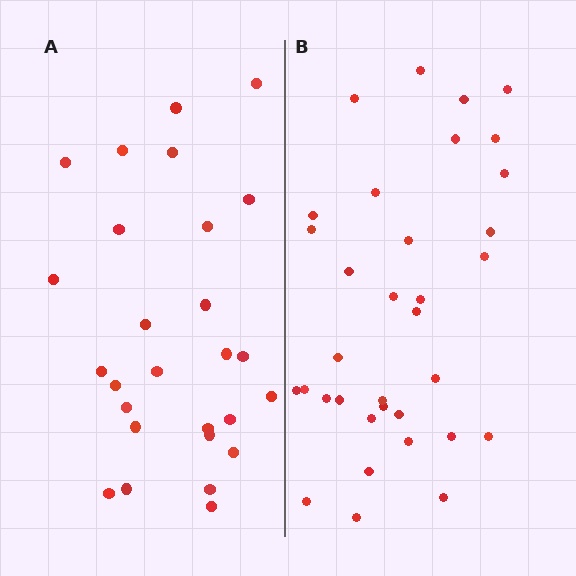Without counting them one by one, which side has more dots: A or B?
Region B (the right region) has more dots.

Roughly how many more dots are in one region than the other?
Region B has roughly 8 or so more dots than region A.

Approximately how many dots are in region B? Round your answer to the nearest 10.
About 30 dots. (The exact count is 34, which rounds to 30.)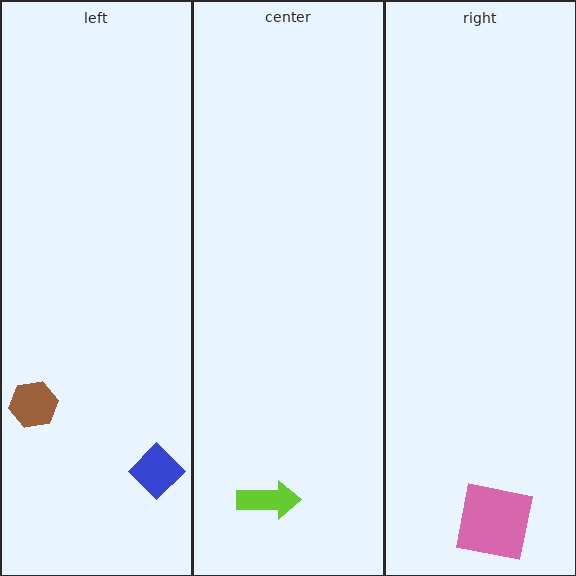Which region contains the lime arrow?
The center region.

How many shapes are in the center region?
1.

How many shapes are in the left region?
2.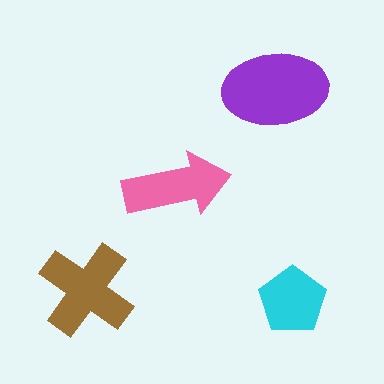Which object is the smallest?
The cyan pentagon.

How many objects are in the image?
There are 4 objects in the image.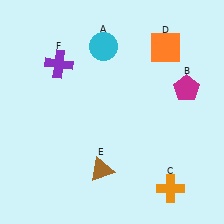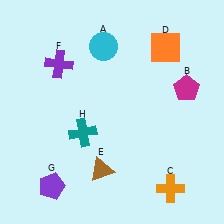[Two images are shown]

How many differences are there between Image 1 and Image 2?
There are 2 differences between the two images.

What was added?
A purple pentagon (G), a teal cross (H) were added in Image 2.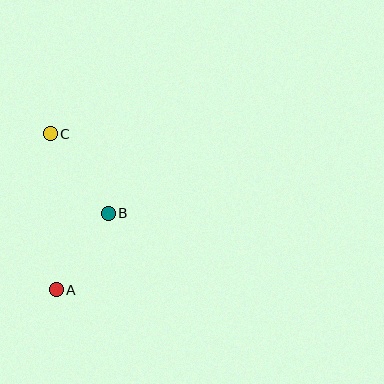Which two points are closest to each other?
Points A and B are closest to each other.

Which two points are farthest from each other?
Points A and C are farthest from each other.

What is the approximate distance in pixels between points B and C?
The distance between B and C is approximately 98 pixels.